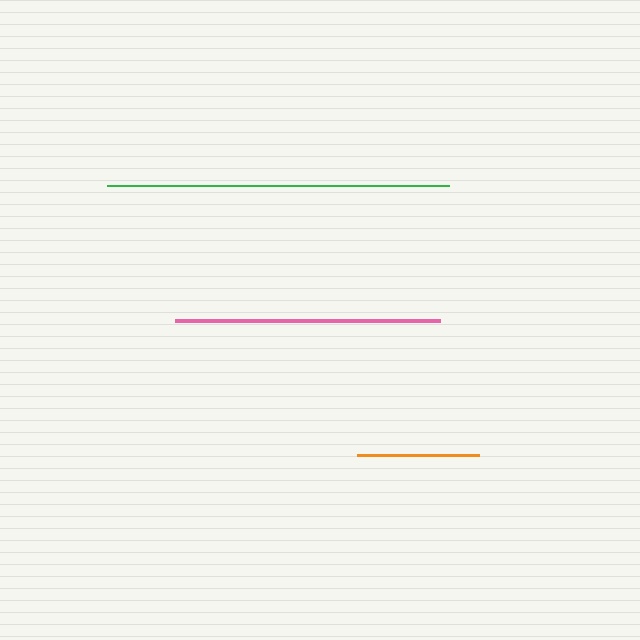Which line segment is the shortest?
The orange line is the shortest at approximately 122 pixels.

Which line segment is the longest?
The green line is the longest at approximately 341 pixels.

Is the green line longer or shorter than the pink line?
The green line is longer than the pink line.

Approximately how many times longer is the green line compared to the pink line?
The green line is approximately 1.3 times the length of the pink line.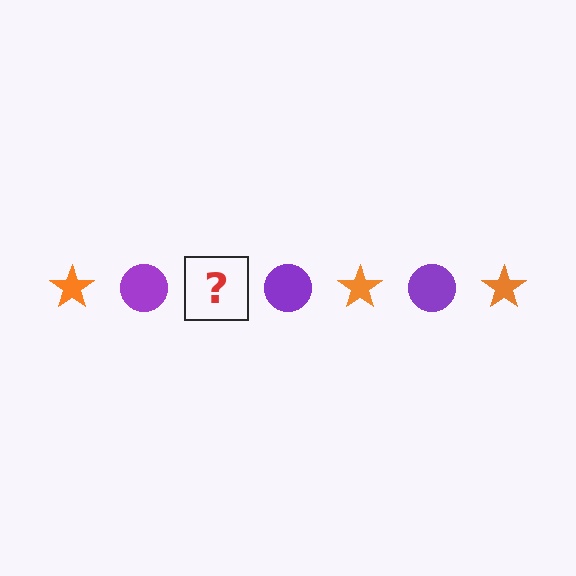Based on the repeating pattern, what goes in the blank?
The blank should be an orange star.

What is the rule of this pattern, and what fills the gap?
The rule is that the pattern alternates between orange star and purple circle. The gap should be filled with an orange star.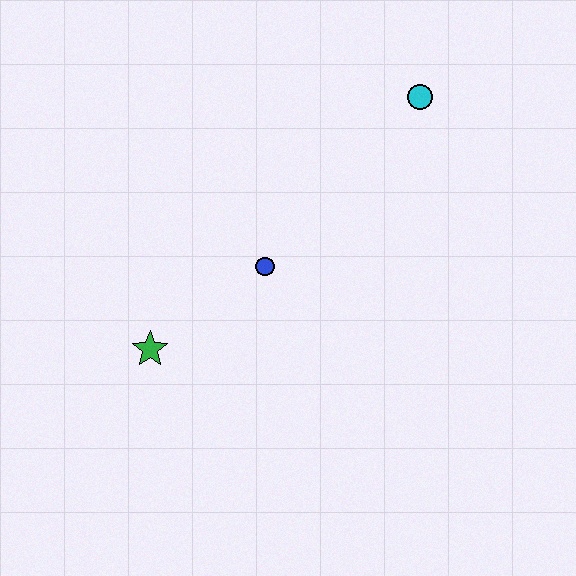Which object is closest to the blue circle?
The green star is closest to the blue circle.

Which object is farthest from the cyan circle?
The green star is farthest from the cyan circle.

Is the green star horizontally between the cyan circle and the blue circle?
No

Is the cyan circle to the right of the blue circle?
Yes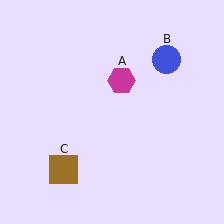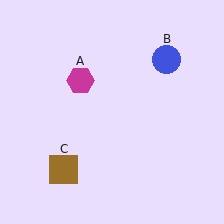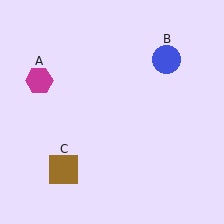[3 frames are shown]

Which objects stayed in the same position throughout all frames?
Blue circle (object B) and brown square (object C) remained stationary.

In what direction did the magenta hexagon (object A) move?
The magenta hexagon (object A) moved left.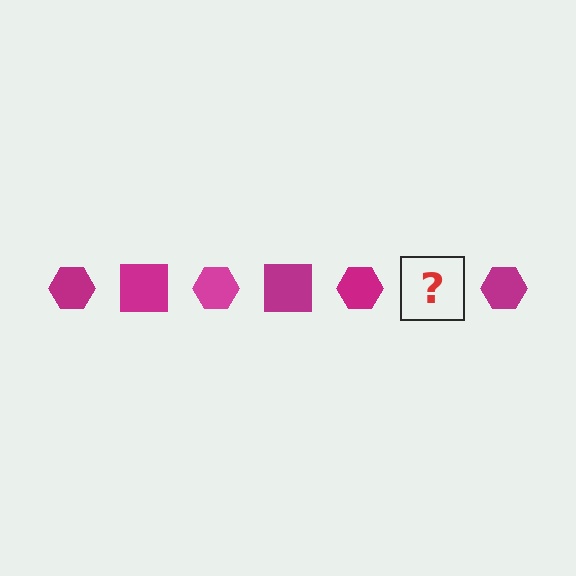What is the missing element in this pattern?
The missing element is a magenta square.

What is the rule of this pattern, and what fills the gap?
The rule is that the pattern cycles through hexagon, square shapes in magenta. The gap should be filled with a magenta square.